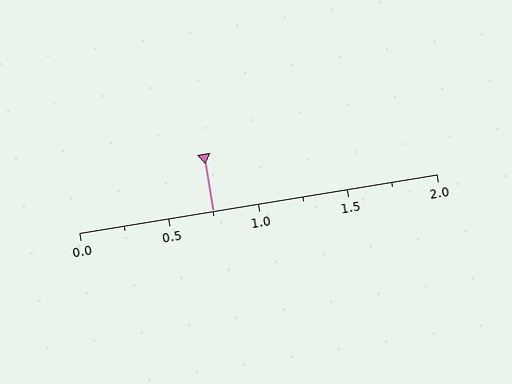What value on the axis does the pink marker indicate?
The marker indicates approximately 0.75.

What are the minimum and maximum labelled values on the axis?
The axis runs from 0.0 to 2.0.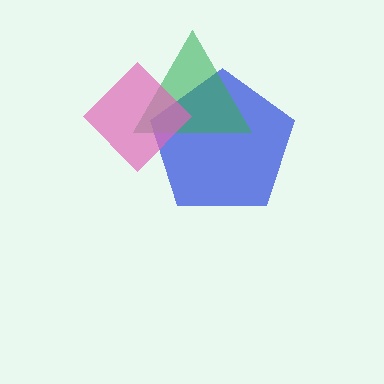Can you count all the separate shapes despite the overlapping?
Yes, there are 3 separate shapes.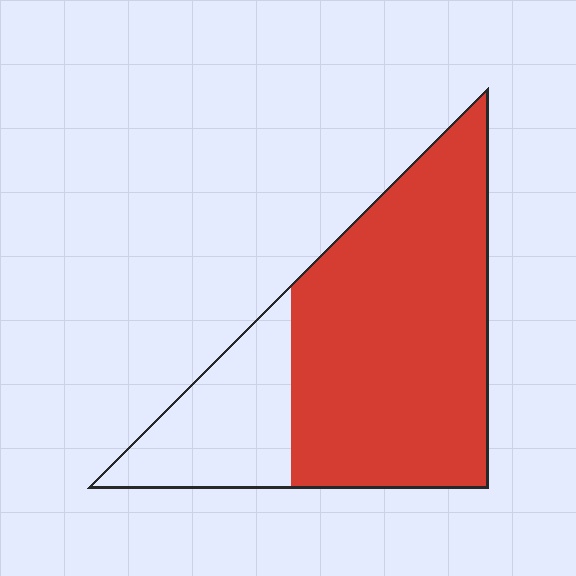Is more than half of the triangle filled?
Yes.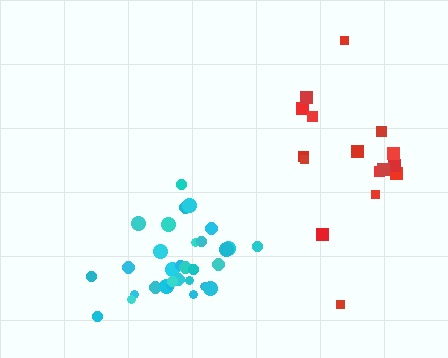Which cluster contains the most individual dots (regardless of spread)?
Cyan (31).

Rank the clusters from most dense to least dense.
cyan, red.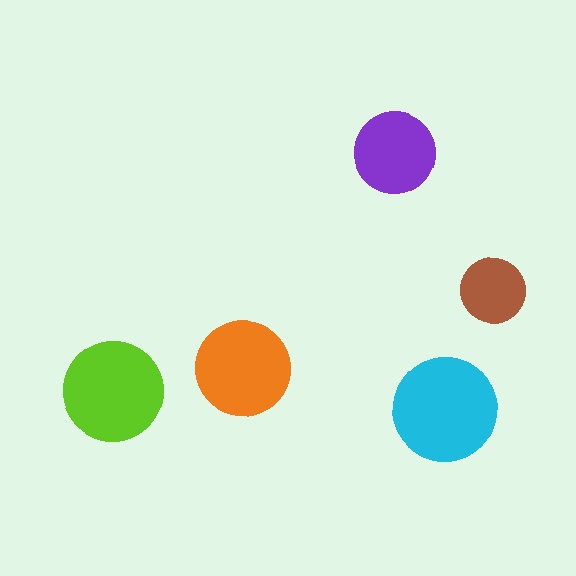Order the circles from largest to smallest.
the cyan one, the lime one, the orange one, the purple one, the brown one.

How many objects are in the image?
There are 5 objects in the image.